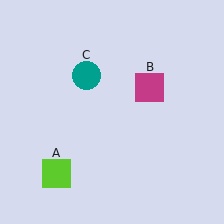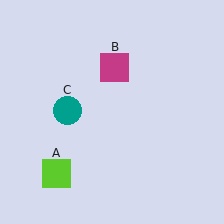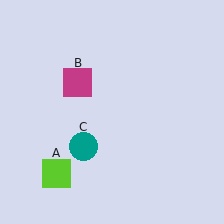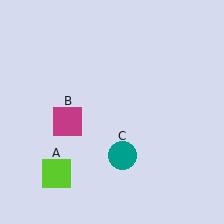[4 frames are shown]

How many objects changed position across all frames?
2 objects changed position: magenta square (object B), teal circle (object C).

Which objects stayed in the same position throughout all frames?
Lime square (object A) remained stationary.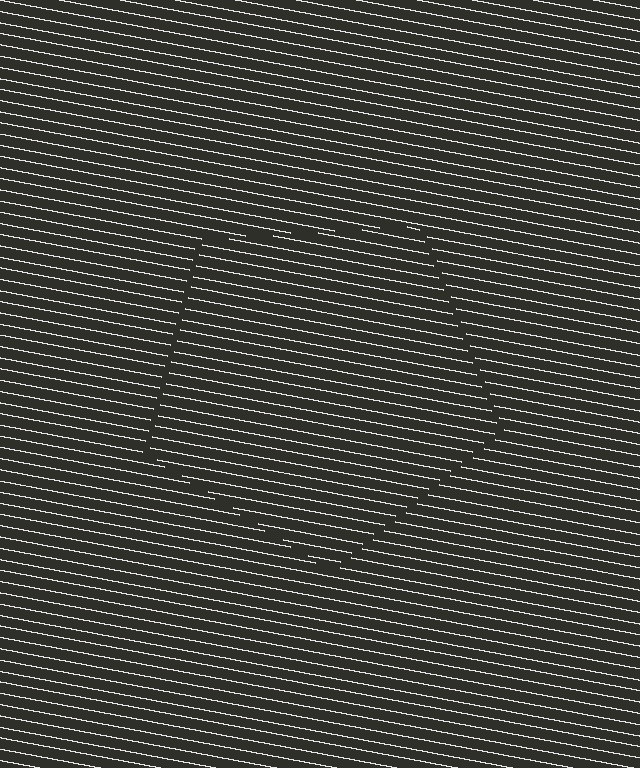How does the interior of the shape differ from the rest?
The interior of the shape contains the same grating, shifted by half a period — the contour is defined by the phase discontinuity where line-ends from the inner and outer gratings abut.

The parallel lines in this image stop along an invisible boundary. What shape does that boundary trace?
An illusory pentagon. The interior of the shape contains the same grating, shifted by half a period — the contour is defined by the phase discontinuity where line-ends from the inner and outer gratings abut.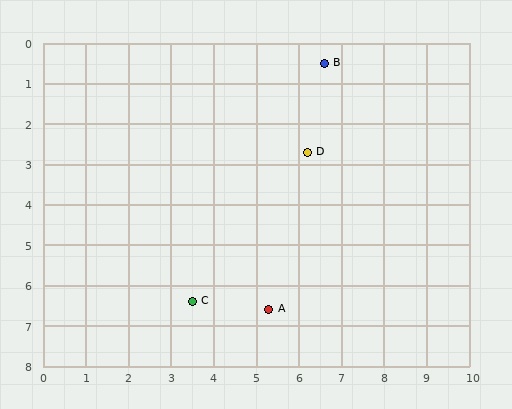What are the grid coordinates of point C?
Point C is at approximately (3.5, 6.4).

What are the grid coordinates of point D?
Point D is at approximately (6.2, 2.7).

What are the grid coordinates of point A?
Point A is at approximately (5.3, 6.6).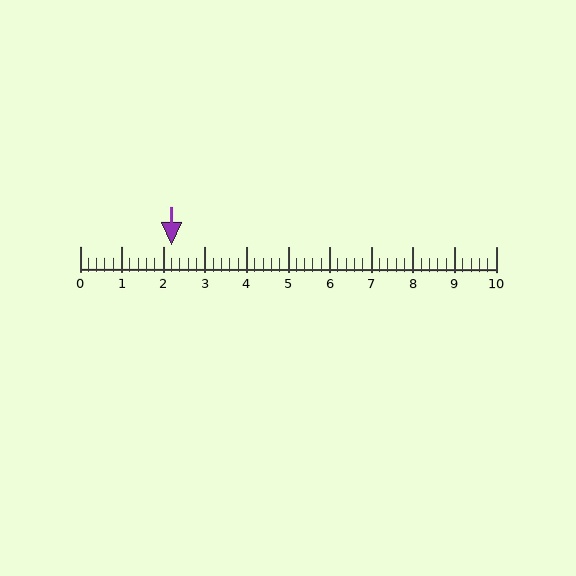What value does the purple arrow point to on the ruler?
The purple arrow points to approximately 2.2.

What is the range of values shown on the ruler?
The ruler shows values from 0 to 10.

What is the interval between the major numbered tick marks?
The major tick marks are spaced 1 units apart.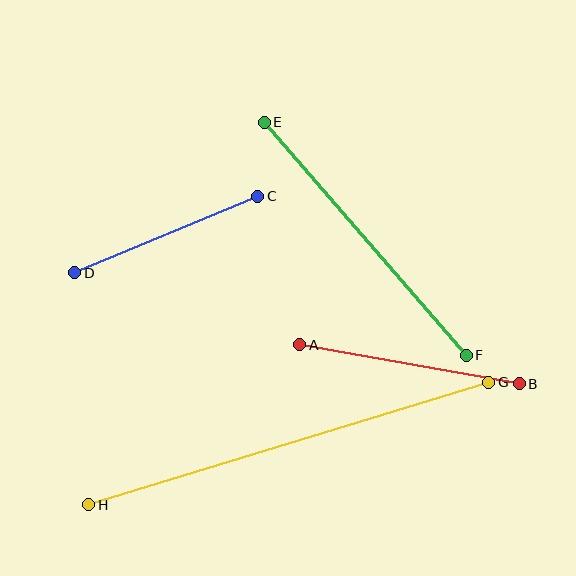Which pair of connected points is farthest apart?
Points G and H are farthest apart.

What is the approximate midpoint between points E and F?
The midpoint is at approximately (365, 239) pixels.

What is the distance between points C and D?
The distance is approximately 198 pixels.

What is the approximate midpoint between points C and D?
The midpoint is at approximately (166, 234) pixels.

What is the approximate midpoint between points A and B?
The midpoint is at approximately (410, 364) pixels.